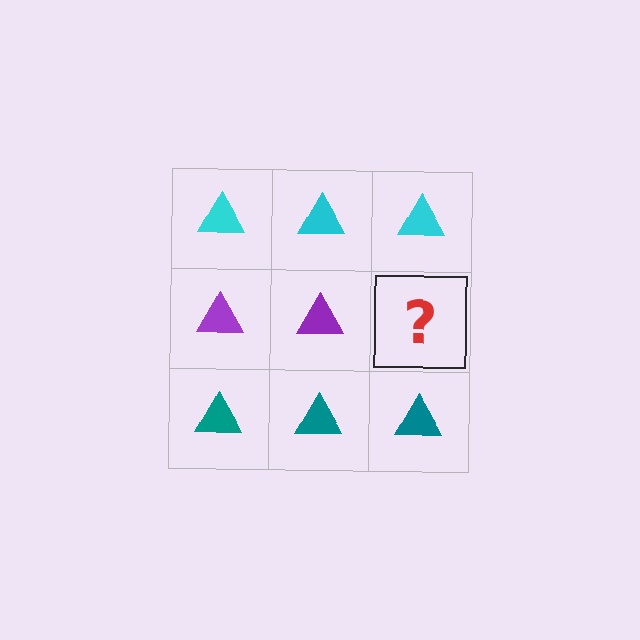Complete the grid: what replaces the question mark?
The question mark should be replaced with a purple triangle.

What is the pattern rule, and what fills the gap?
The rule is that each row has a consistent color. The gap should be filled with a purple triangle.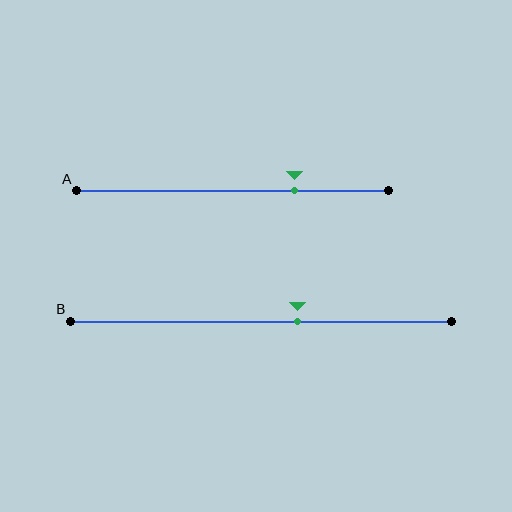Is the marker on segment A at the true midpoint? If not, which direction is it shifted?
No, the marker on segment A is shifted to the right by about 20% of the segment length.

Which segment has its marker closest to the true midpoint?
Segment B has its marker closest to the true midpoint.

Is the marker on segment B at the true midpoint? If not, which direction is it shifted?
No, the marker on segment B is shifted to the right by about 10% of the segment length.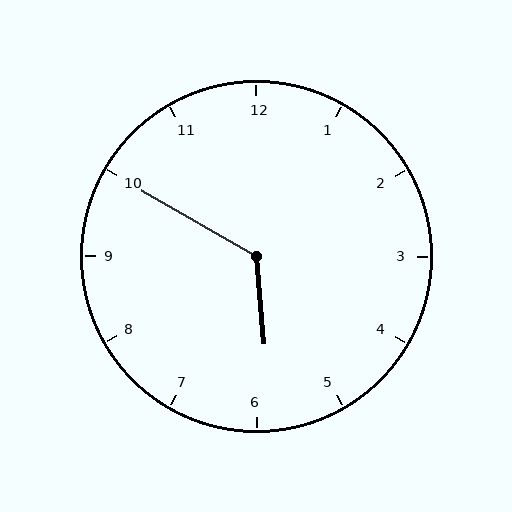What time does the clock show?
5:50.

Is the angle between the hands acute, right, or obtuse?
It is obtuse.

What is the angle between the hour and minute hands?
Approximately 125 degrees.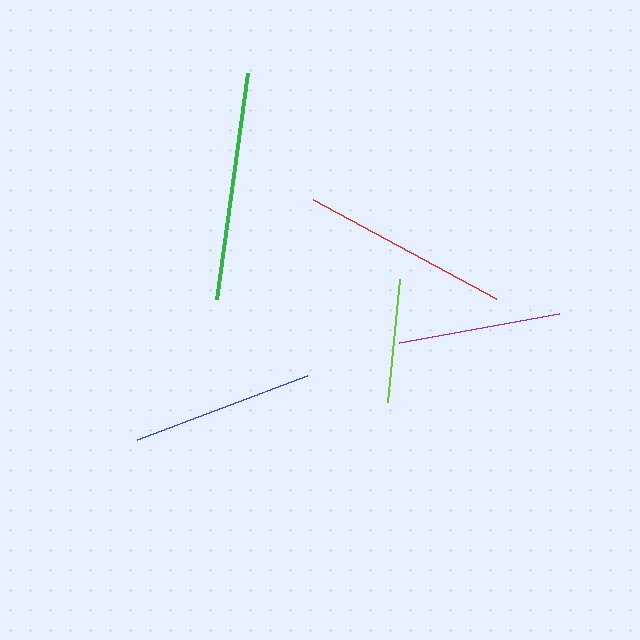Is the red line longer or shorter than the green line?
The green line is longer than the red line.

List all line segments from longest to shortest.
From longest to shortest: green, red, blue, purple, lime.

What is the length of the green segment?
The green segment is approximately 228 pixels long.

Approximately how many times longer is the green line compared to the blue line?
The green line is approximately 1.3 times the length of the blue line.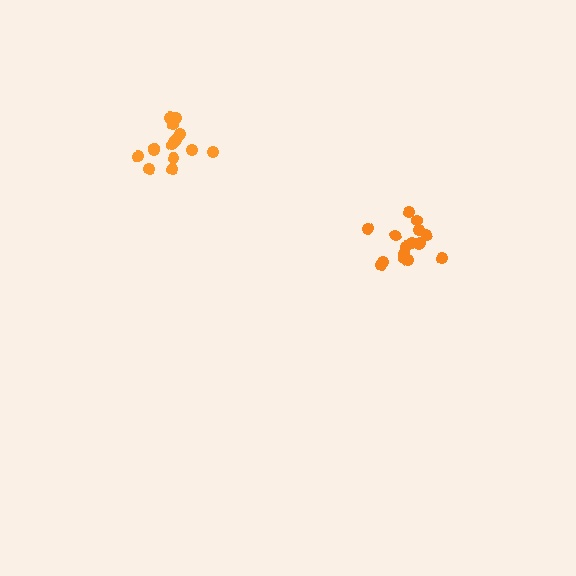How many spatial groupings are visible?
There are 2 spatial groupings.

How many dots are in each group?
Group 1: 16 dots, Group 2: 16 dots (32 total).